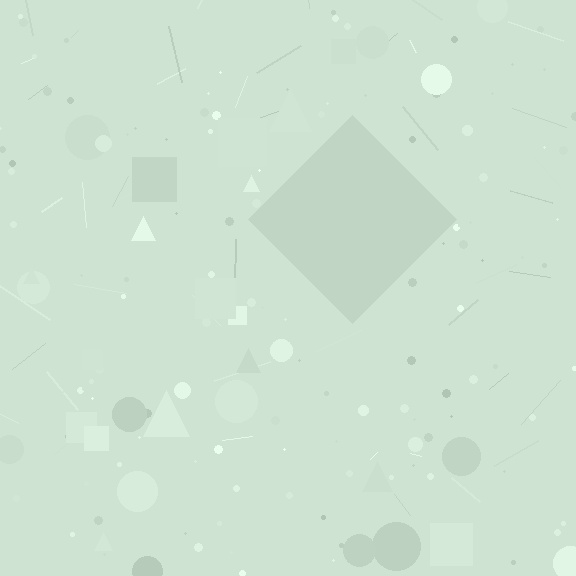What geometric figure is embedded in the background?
A diamond is embedded in the background.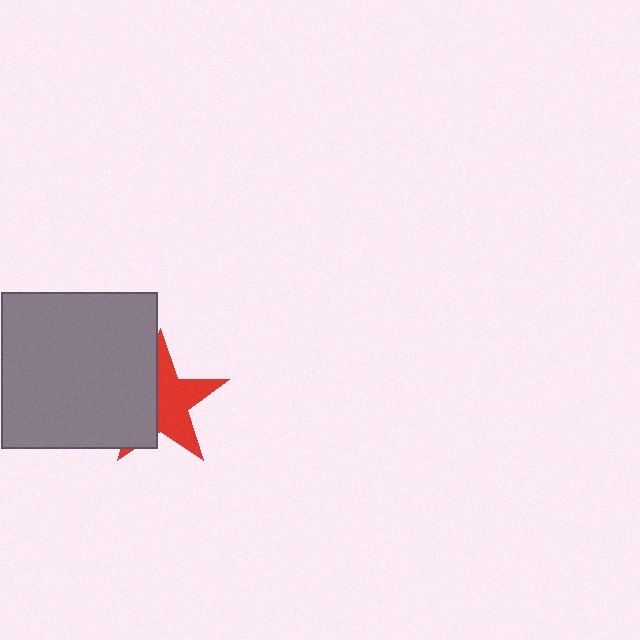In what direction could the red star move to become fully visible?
The red star could move right. That would shift it out from behind the gray square entirely.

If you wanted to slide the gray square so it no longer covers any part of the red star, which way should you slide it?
Slide it left — that is the most direct way to separate the two shapes.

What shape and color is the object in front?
The object in front is a gray square.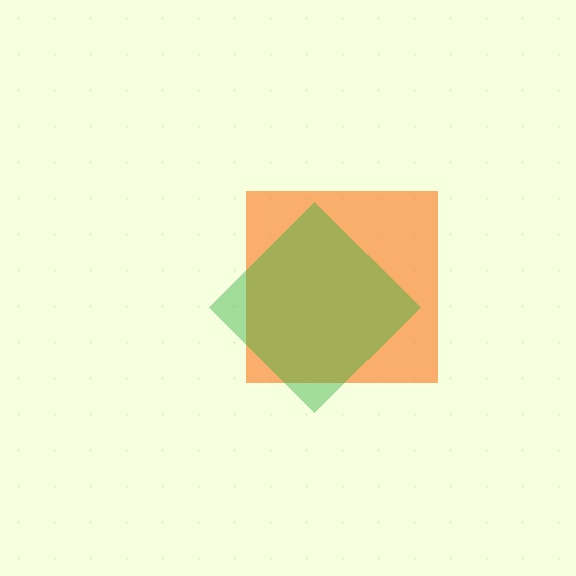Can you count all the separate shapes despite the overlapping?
Yes, there are 2 separate shapes.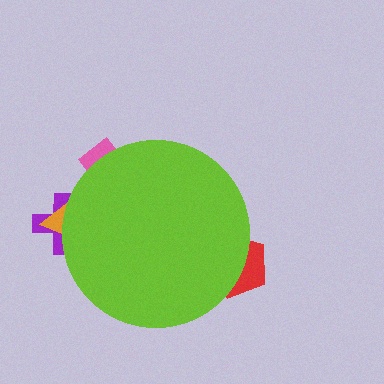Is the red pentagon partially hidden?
Yes, the red pentagon is partially hidden behind the lime circle.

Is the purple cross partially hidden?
Yes, the purple cross is partially hidden behind the lime circle.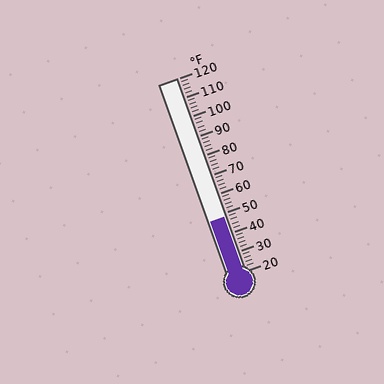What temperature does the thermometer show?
The thermometer shows approximately 48°F.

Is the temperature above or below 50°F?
The temperature is below 50°F.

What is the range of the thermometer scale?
The thermometer scale ranges from 20°F to 120°F.